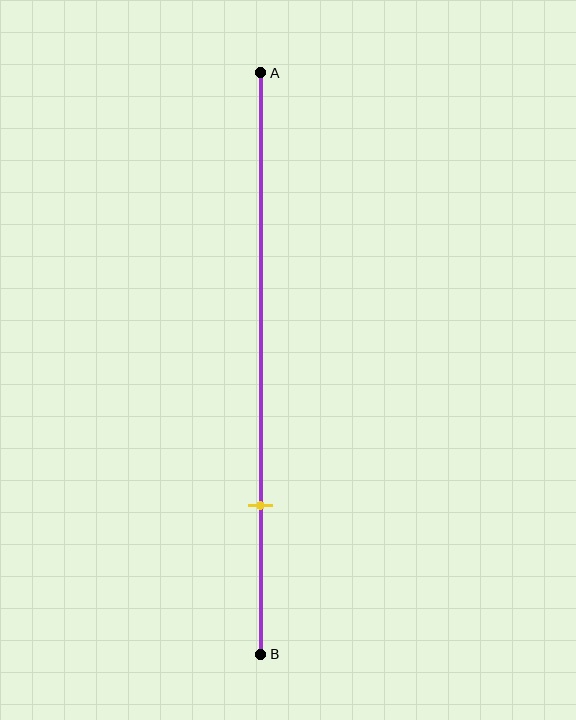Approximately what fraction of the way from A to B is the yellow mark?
The yellow mark is approximately 75% of the way from A to B.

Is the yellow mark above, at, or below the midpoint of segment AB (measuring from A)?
The yellow mark is below the midpoint of segment AB.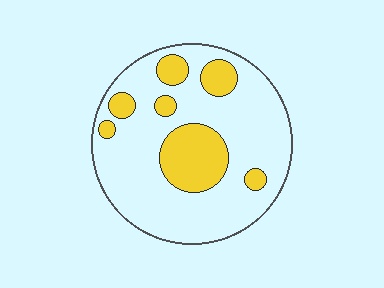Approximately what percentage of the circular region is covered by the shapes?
Approximately 25%.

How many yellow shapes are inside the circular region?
7.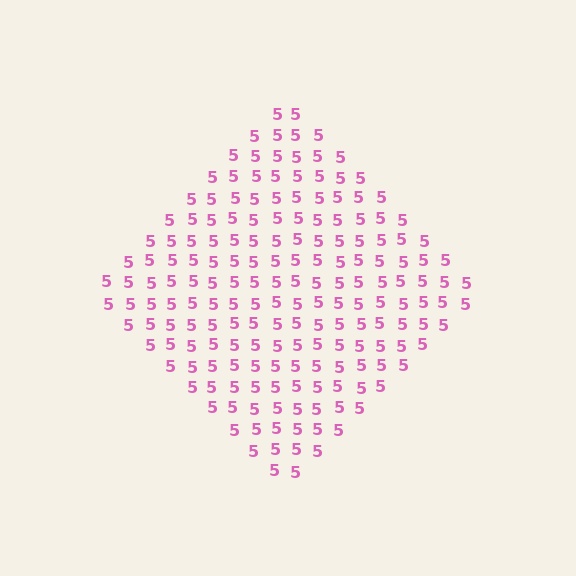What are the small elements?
The small elements are digit 5's.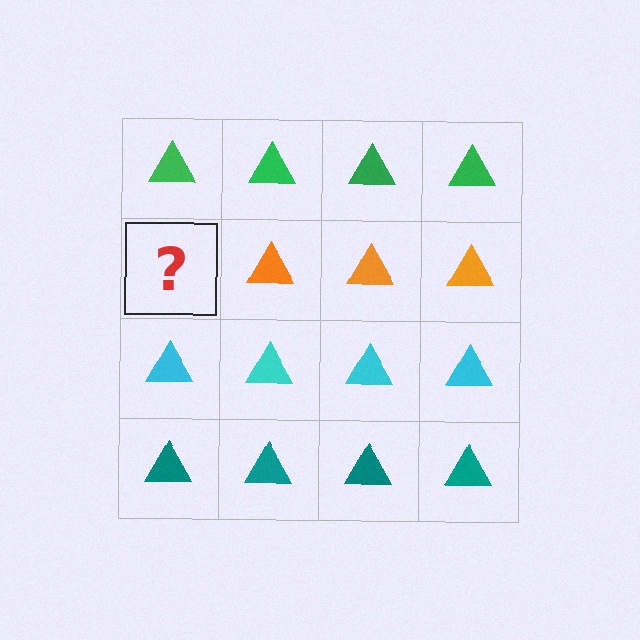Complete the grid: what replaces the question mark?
The question mark should be replaced with an orange triangle.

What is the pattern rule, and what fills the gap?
The rule is that each row has a consistent color. The gap should be filled with an orange triangle.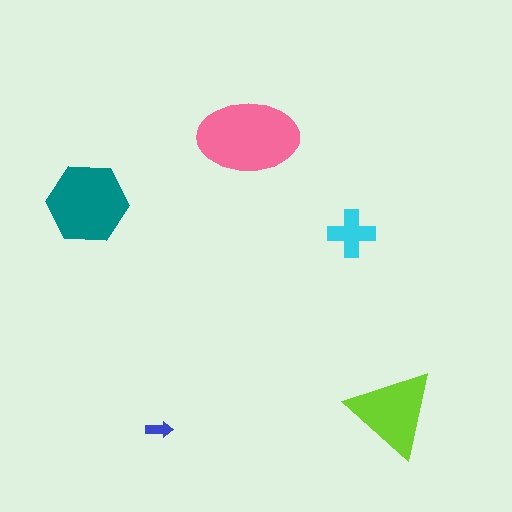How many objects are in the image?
There are 5 objects in the image.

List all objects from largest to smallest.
The pink ellipse, the teal hexagon, the lime triangle, the cyan cross, the blue arrow.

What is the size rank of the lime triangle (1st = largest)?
3rd.